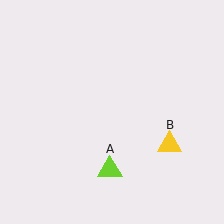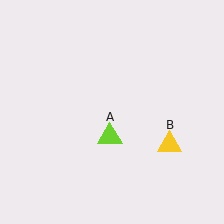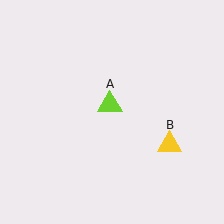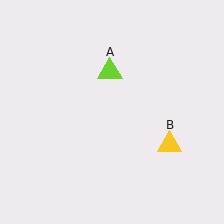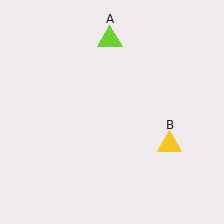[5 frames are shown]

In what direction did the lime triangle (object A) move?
The lime triangle (object A) moved up.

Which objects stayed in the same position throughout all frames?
Yellow triangle (object B) remained stationary.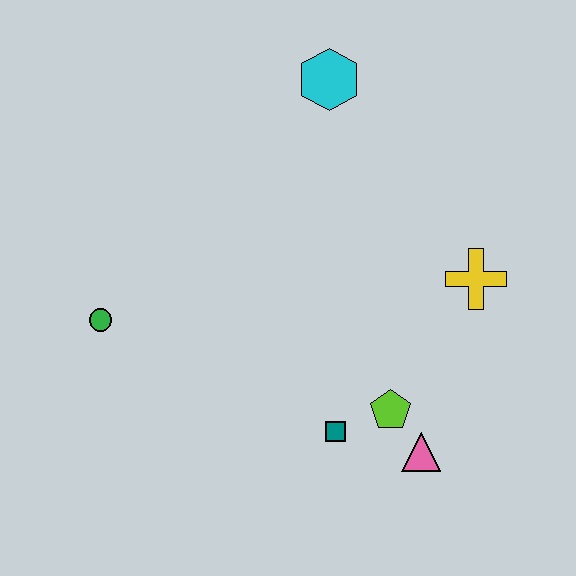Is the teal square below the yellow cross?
Yes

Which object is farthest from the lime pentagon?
The cyan hexagon is farthest from the lime pentagon.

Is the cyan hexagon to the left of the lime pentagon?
Yes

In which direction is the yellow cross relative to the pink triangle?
The yellow cross is above the pink triangle.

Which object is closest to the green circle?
The teal square is closest to the green circle.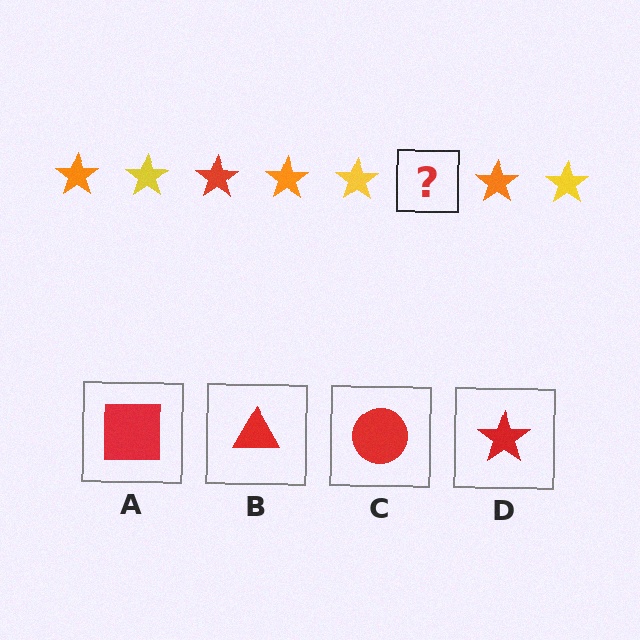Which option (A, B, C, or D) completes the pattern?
D.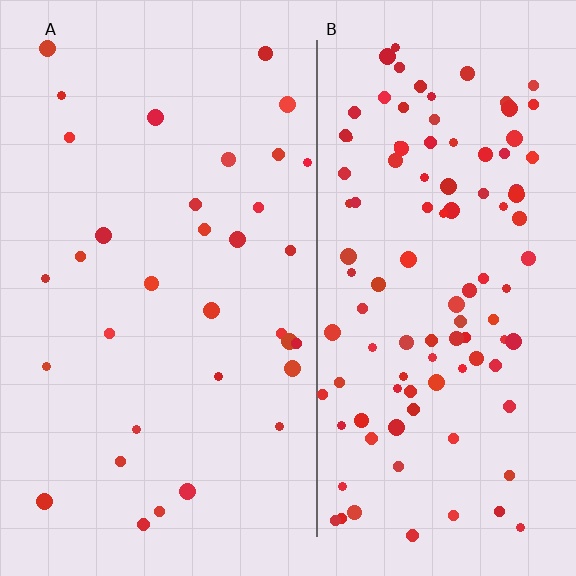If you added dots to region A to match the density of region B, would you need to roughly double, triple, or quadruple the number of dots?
Approximately triple.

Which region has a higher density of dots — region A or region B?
B (the right).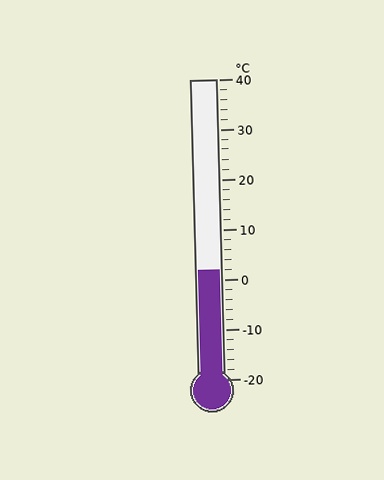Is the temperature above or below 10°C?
The temperature is below 10°C.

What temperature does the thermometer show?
The thermometer shows approximately 2°C.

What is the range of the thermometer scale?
The thermometer scale ranges from -20°C to 40°C.